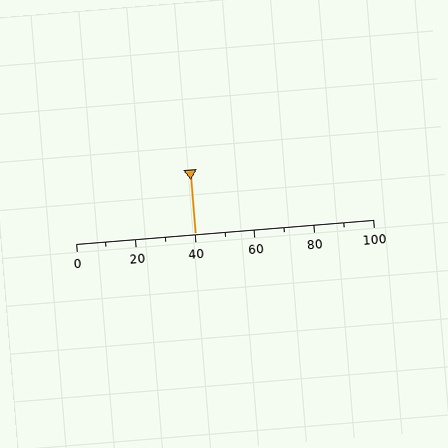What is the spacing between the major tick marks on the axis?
The major ticks are spaced 20 apart.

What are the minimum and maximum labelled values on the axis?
The axis runs from 0 to 100.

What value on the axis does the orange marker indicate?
The marker indicates approximately 40.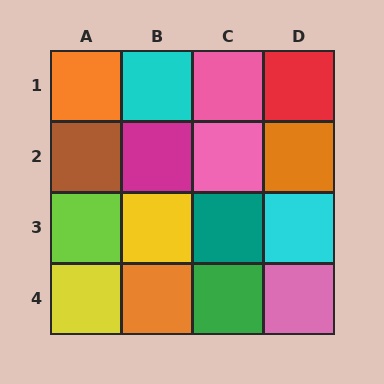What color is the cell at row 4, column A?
Yellow.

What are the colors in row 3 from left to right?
Lime, yellow, teal, cyan.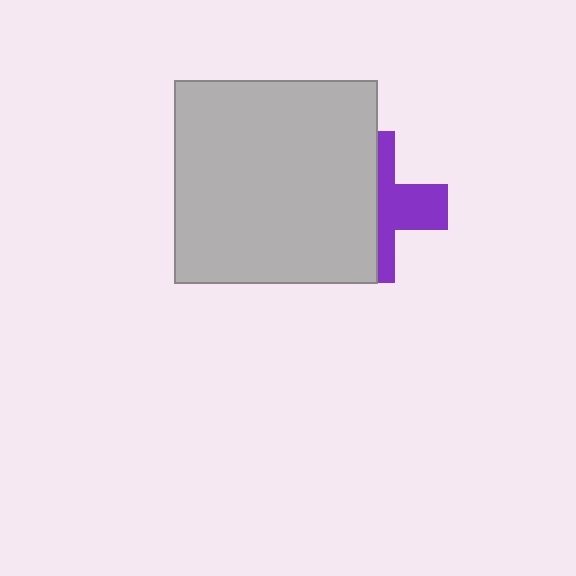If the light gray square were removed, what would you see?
You would see the complete purple cross.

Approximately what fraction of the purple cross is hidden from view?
Roughly 58% of the purple cross is hidden behind the light gray square.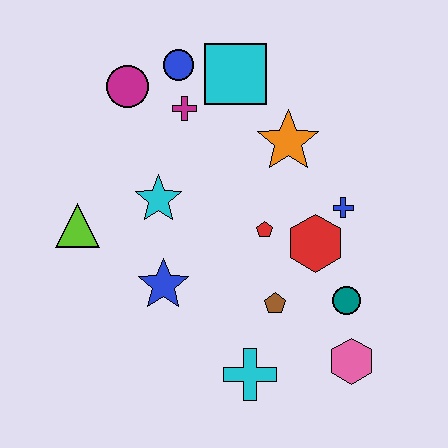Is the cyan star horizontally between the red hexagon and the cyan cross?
No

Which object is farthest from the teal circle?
The magenta circle is farthest from the teal circle.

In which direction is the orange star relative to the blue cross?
The orange star is above the blue cross.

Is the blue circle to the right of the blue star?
Yes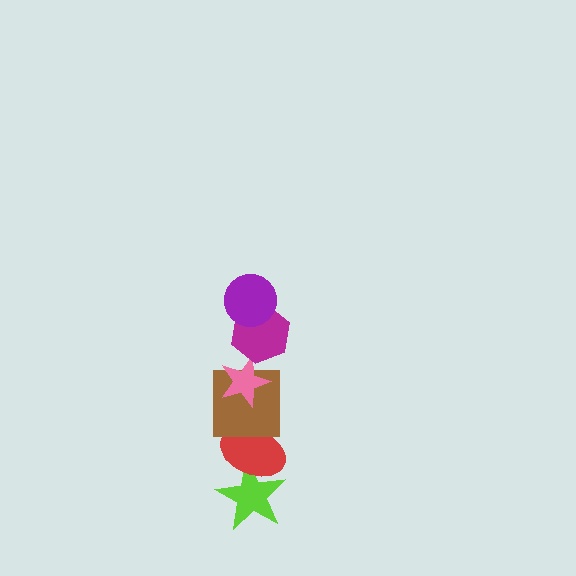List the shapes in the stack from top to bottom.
From top to bottom: the purple circle, the magenta hexagon, the pink star, the brown square, the red ellipse, the lime star.